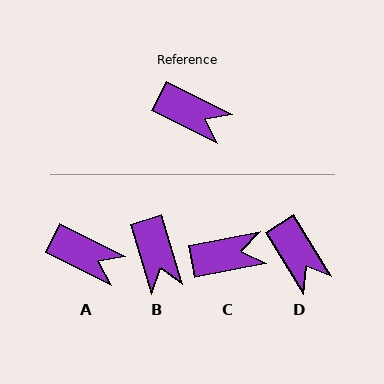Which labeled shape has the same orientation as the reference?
A.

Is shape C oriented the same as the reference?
No, it is off by about 37 degrees.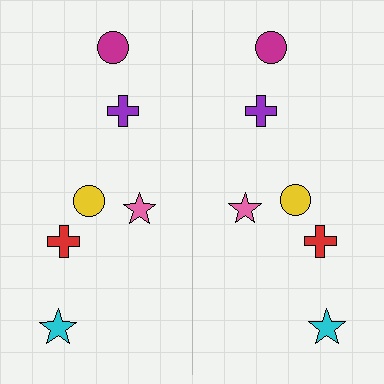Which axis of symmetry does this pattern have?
The pattern has a vertical axis of symmetry running through the center of the image.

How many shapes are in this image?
There are 12 shapes in this image.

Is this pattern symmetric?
Yes, this pattern has bilateral (reflection) symmetry.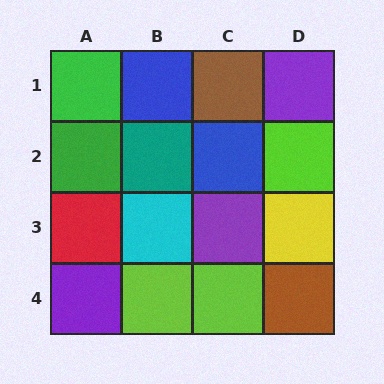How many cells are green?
2 cells are green.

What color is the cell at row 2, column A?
Green.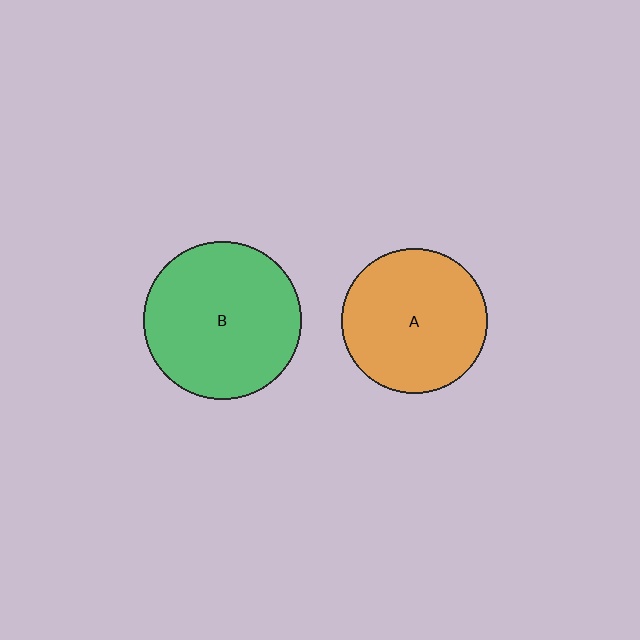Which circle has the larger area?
Circle B (green).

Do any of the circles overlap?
No, none of the circles overlap.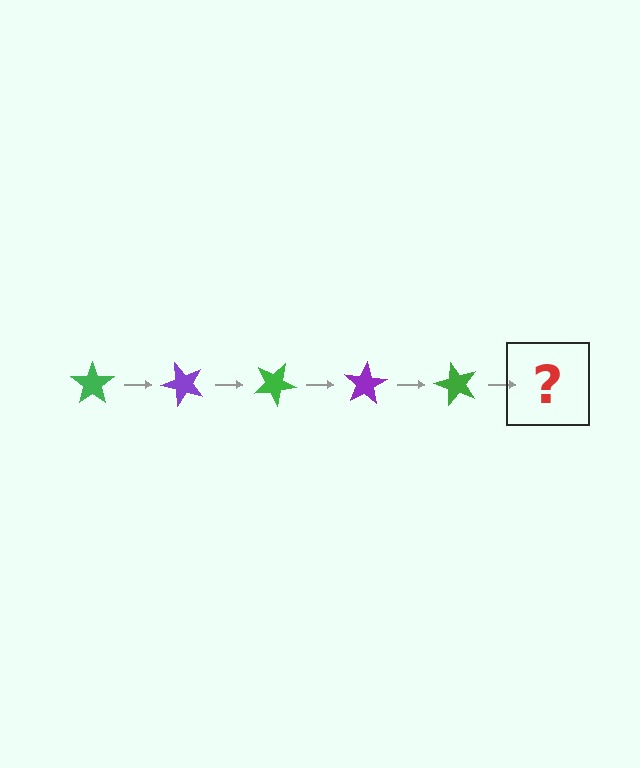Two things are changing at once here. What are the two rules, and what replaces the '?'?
The two rules are that it rotates 50 degrees each step and the color cycles through green and purple. The '?' should be a purple star, rotated 250 degrees from the start.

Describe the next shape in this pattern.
It should be a purple star, rotated 250 degrees from the start.